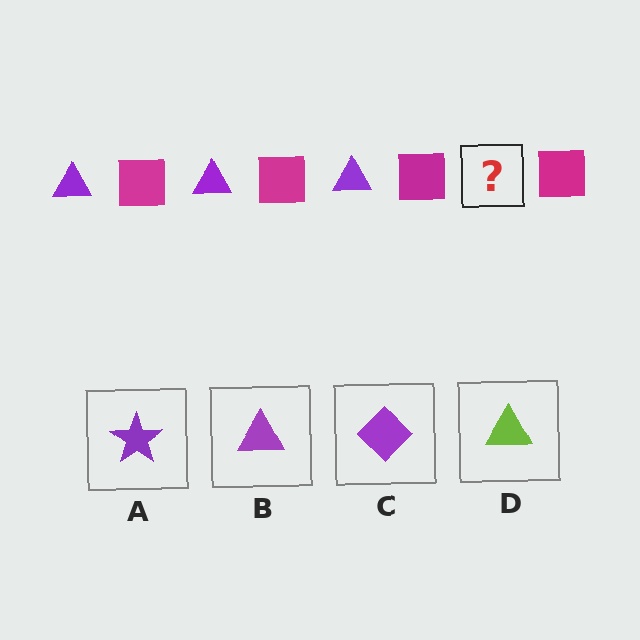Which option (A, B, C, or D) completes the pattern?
B.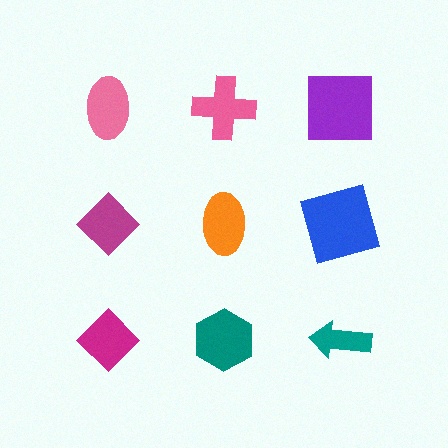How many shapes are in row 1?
3 shapes.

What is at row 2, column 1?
A magenta diamond.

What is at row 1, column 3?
A purple square.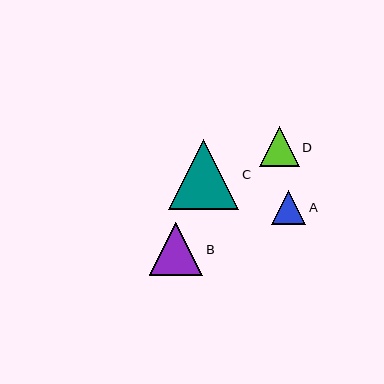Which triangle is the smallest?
Triangle A is the smallest with a size of approximately 34 pixels.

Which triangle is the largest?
Triangle C is the largest with a size of approximately 70 pixels.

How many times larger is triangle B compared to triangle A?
Triangle B is approximately 1.6 times the size of triangle A.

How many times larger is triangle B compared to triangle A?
Triangle B is approximately 1.6 times the size of triangle A.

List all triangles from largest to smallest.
From largest to smallest: C, B, D, A.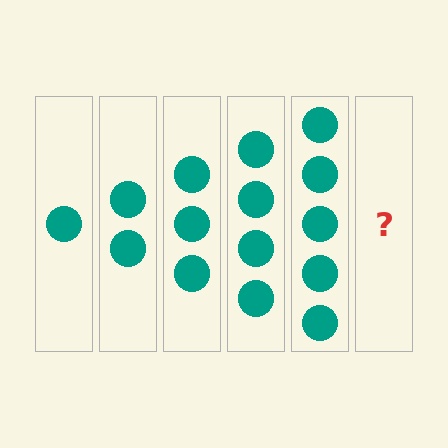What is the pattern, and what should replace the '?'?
The pattern is that each step adds one more circle. The '?' should be 6 circles.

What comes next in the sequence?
The next element should be 6 circles.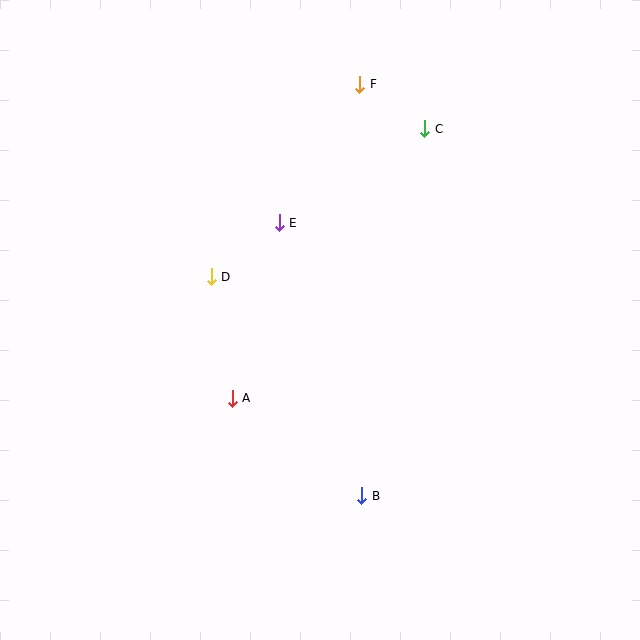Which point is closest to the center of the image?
Point E at (279, 223) is closest to the center.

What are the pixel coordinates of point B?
Point B is at (362, 496).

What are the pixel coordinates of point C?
Point C is at (425, 129).